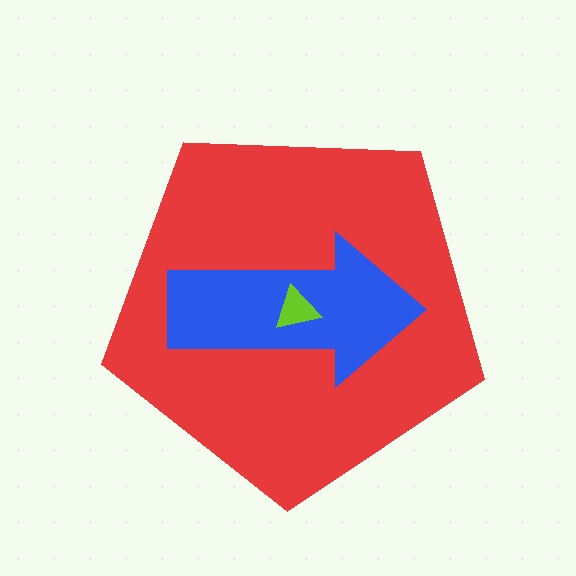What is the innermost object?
The lime triangle.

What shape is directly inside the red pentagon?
The blue arrow.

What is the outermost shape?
The red pentagon.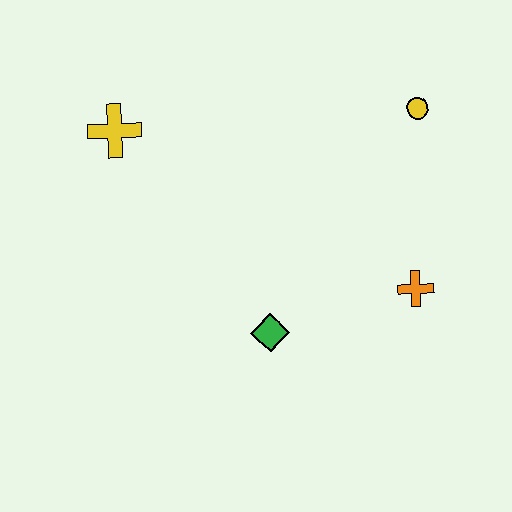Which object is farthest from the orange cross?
The yellow cross is farthest from the orange cross.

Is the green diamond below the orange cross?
Yes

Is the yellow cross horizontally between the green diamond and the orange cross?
No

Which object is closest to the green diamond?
The orange cross is closest to the green diamond.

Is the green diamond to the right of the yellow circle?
No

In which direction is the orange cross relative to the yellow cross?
The orange cross is to the right of the yellow cross.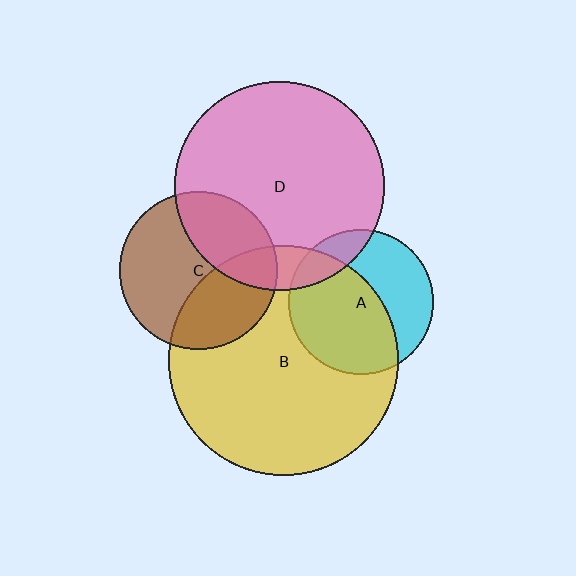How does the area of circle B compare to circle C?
Approximately 2.1 times.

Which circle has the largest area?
Circle B (yellow).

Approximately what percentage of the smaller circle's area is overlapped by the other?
Approximately 60%.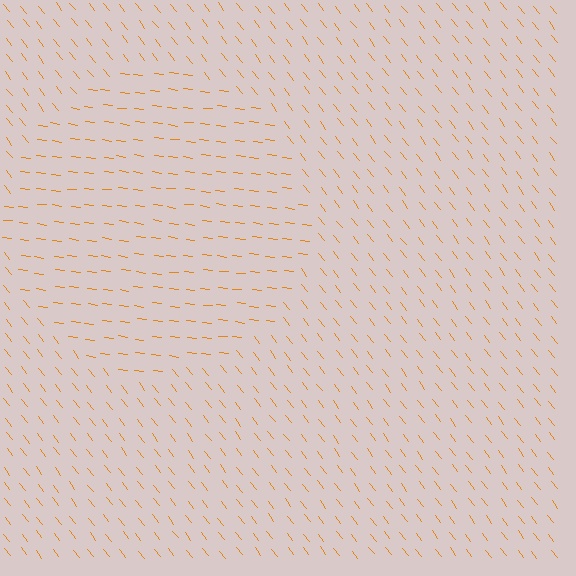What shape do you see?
I see a circle.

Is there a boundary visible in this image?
Yes, there is a texture boundary formed by a change in line orientation.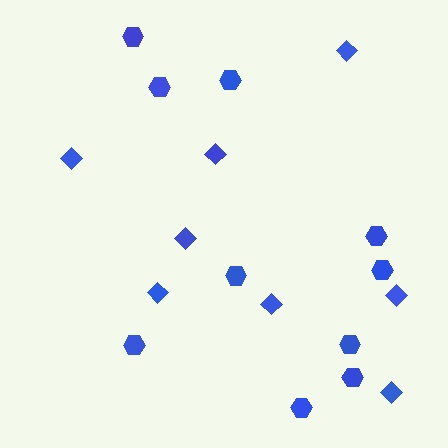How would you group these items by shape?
There are 2 groups: one group of hexagons (10) and one group of diamonds (8).